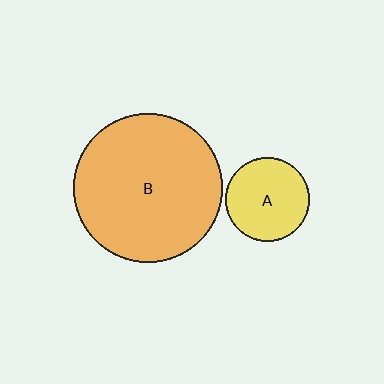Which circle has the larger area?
Circle B (orange).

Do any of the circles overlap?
No, none of the circles overlap.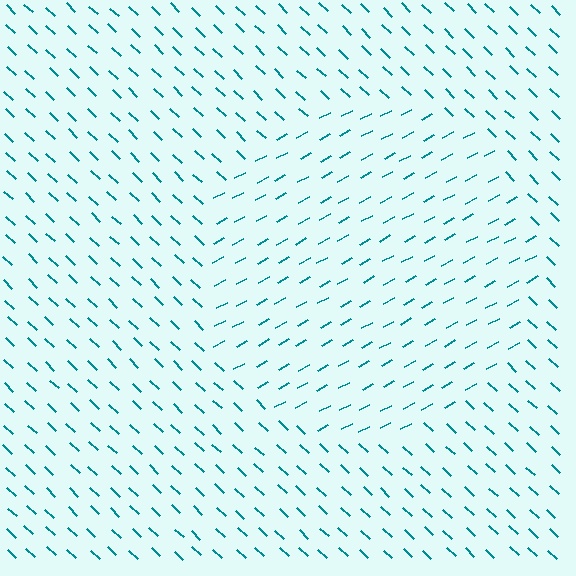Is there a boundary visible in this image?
Yes, there is a texture boundary formed by a change in line orientation.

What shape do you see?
I see a circle.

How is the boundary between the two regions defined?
The boundary is defined purely by a change in line orientation (approximately 72 degrees difference). All lines are the same color and thickness.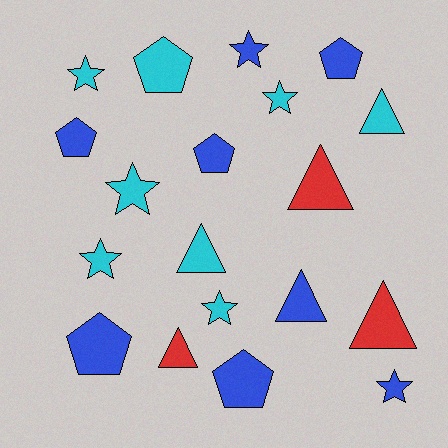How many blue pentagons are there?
There are 5 blue pentagons.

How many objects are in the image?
There are 19 objects.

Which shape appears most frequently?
Star, with 7 objects.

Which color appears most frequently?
Cyan, with 8 objects.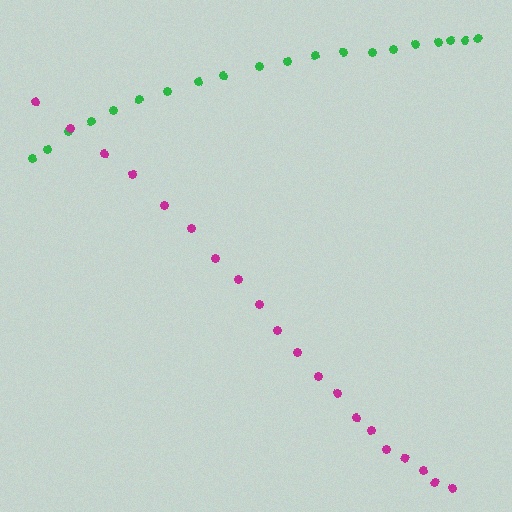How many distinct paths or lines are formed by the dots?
There are 2 distinct paths.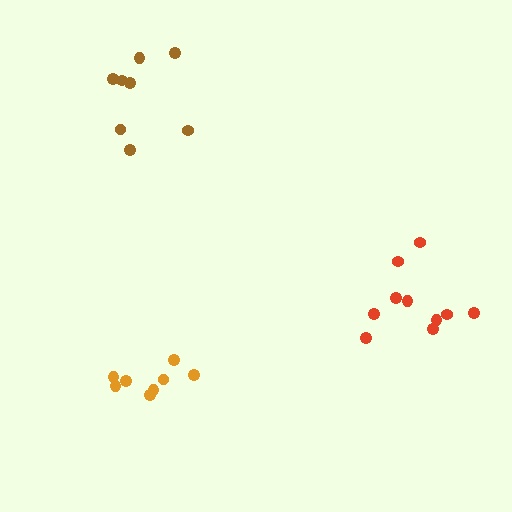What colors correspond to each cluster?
The clusters are colored: brown, red, orange.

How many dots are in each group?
Group 1: 8 dots, Group 2: 10 dots, Group 3: 8 dots (26 total).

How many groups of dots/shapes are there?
There are 3 groups.